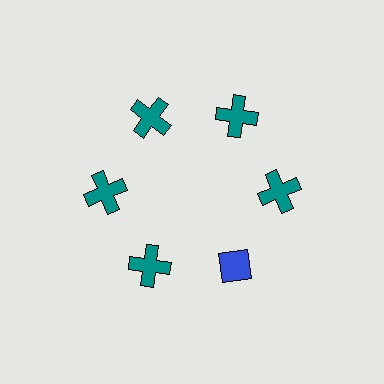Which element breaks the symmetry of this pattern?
The blue diamond at roughly the 5 o'clock position breaks the symmetry. All other shapes are teal crosses.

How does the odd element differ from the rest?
It differs in both color (blue instead of teal) and shape (diamond instead of cross).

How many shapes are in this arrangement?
There are 6 shapes arranged in a ring pattern.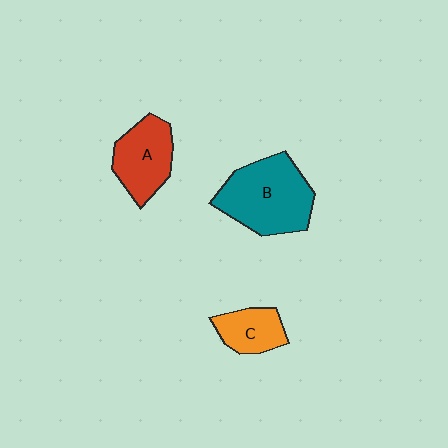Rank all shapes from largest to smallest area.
From largest to smallest: B (teal), A (red), C (orange).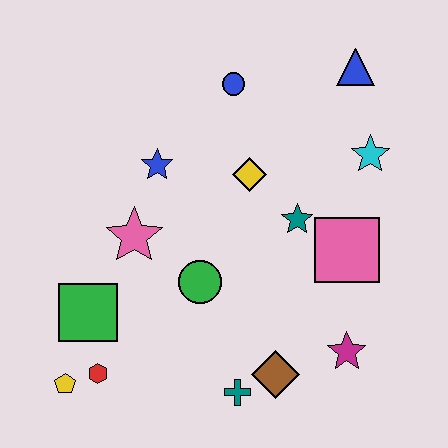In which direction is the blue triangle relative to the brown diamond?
The blue triangle is above the brown diamond.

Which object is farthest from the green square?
The blue triangle is farthest from the green square.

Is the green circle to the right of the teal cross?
No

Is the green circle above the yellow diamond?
No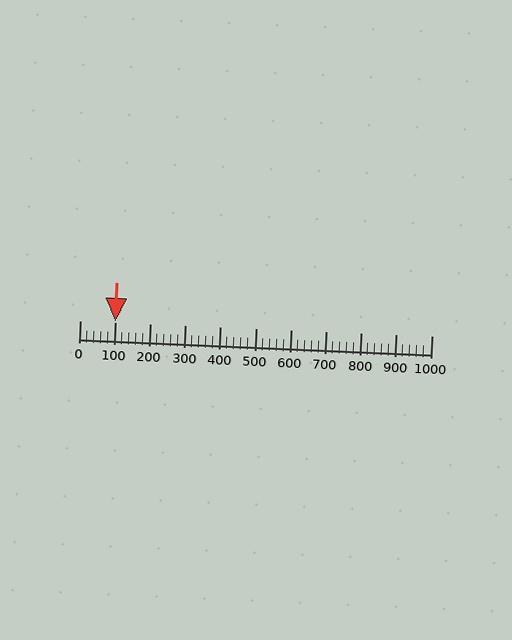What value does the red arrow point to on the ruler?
The red arrow points to approximately 100.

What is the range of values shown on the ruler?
The ruler shows values from 0 to 1000.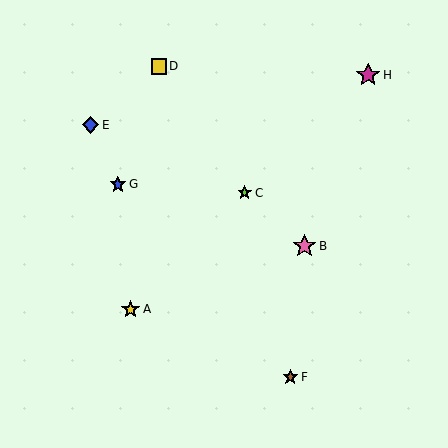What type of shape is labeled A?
Shape A is a yellow star.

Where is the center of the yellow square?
The center of the yellow square is at (159, 67).